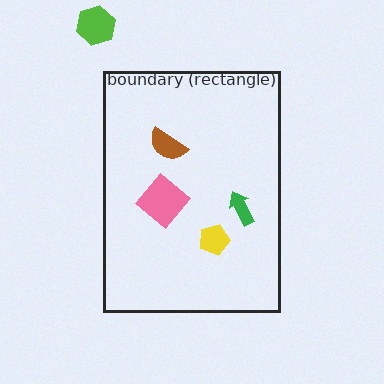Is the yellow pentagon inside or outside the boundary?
Inside.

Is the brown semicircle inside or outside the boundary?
Inside.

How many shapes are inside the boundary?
4 inside, 1 outside.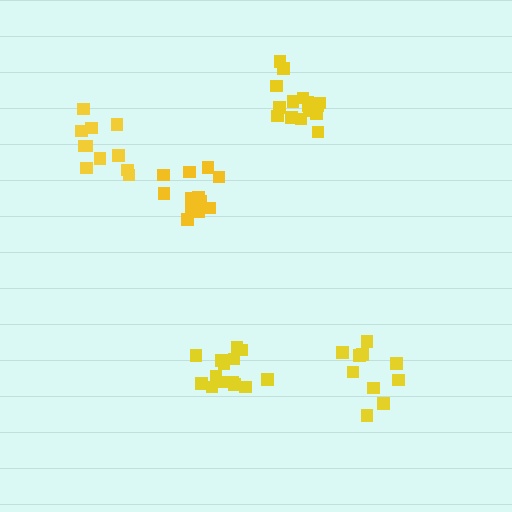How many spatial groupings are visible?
There are 5 spatial groupings.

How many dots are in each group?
Group 1: 12 dots, Group 2: 14 dots, Group 3: 16 dots, Group 4: 10 dots, Group 5: 11 dots (63 total).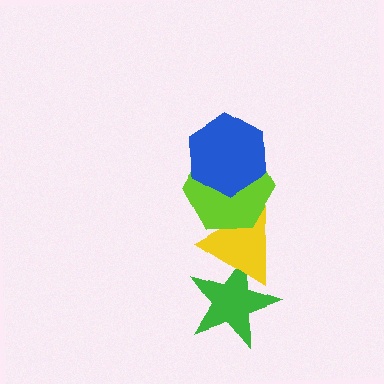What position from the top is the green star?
The green star is 4th from the top.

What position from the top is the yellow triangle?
The yellow triangle is 3rd from the top.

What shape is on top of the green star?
The yellow triangle is on top of the green star.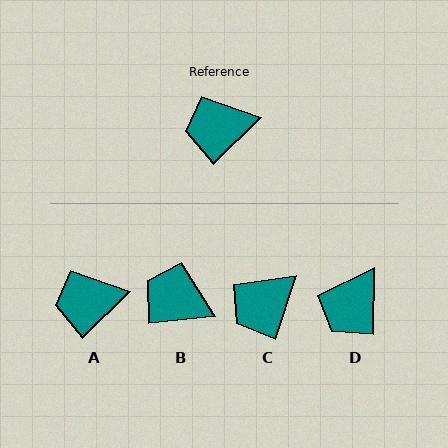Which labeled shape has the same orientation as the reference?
A.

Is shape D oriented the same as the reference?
No, it is off by about 45 degrees.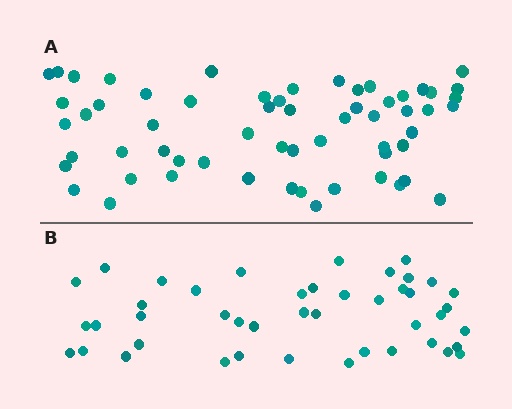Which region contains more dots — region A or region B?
Region A (the top region) has more dots.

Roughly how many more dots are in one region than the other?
Region A has approximately 15 more dots than region B.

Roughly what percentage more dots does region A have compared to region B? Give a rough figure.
About 35% more.